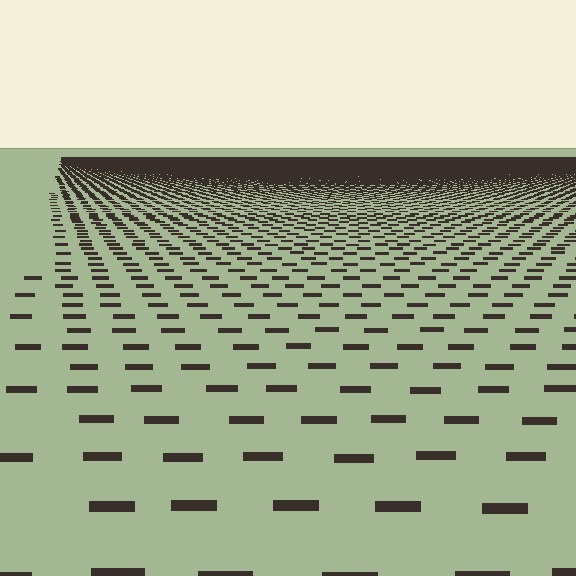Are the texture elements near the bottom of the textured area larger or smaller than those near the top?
Larger. Near the bottom, elements are closer to the viewer and appear at a bigger on-screen size.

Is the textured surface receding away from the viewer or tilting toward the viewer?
The surface is receding away from the viewer. Texture elements get smaller and denser toward the top.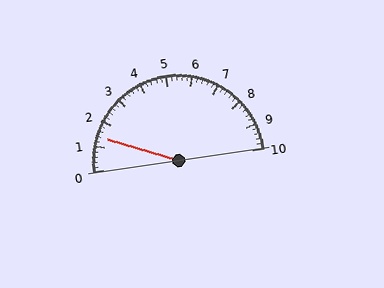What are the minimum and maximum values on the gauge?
The gauge ranges from 0 to 10.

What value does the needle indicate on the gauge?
The needle indicates approximately 1.4.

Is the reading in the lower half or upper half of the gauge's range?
The reading is in the lower half of the range (0 to 10).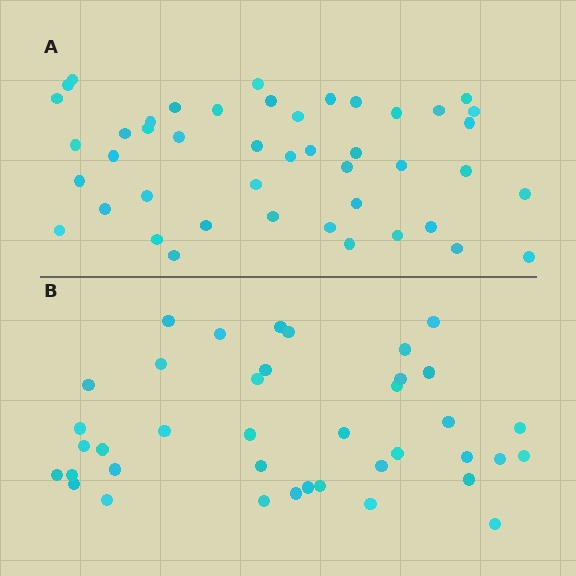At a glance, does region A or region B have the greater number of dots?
Region A (the top region) has more dots.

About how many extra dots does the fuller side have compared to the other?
Region A has about 6 more dots than region B.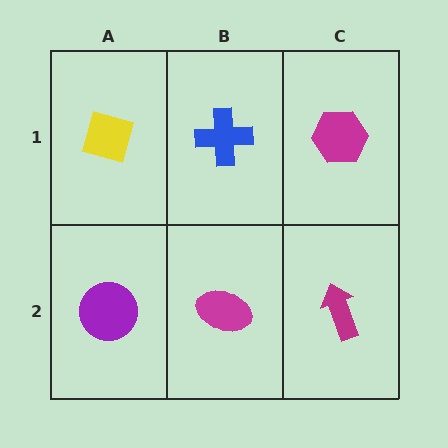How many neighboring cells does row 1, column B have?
3.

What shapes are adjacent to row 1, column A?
A purple circle (row 2, column A), a blue cross (row 1, column B).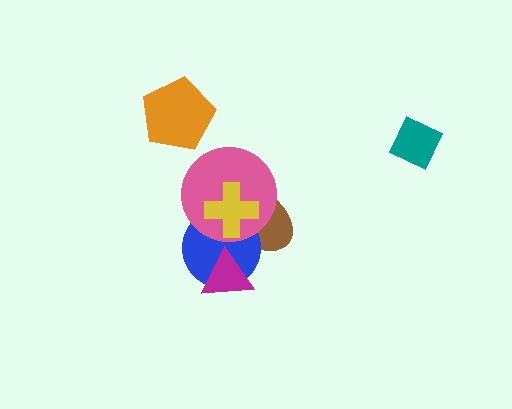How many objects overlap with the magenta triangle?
1 object overlaps with the magenta triangle.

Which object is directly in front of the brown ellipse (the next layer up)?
The blue circle is directly in front of the brown ellipse.